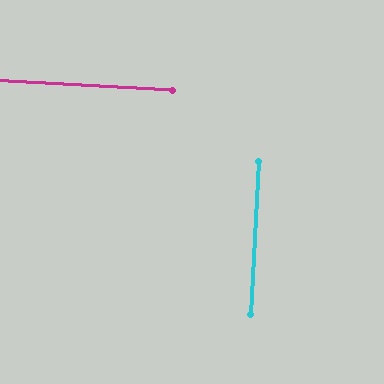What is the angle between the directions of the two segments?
Approximately 90 degrees.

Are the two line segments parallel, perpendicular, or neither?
Perpendicular — they meet at approximately 90°.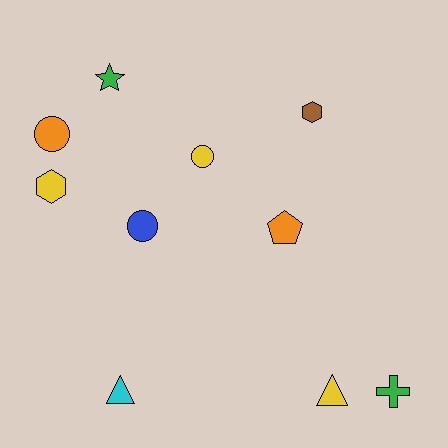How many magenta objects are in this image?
There are no magenta objects.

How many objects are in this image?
There are 10 objects.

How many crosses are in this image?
There is 1 cross.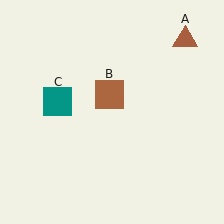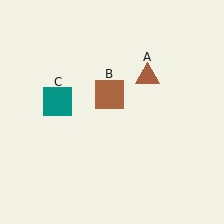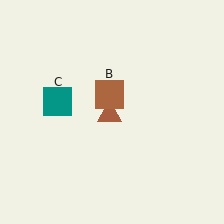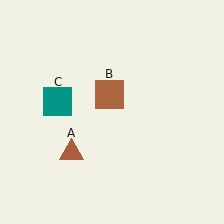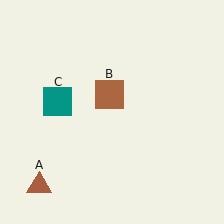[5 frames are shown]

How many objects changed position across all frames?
1 object changed position: brown triangle (object A).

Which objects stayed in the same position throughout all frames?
Brown square (object B) and teal square (object C) remained stationary.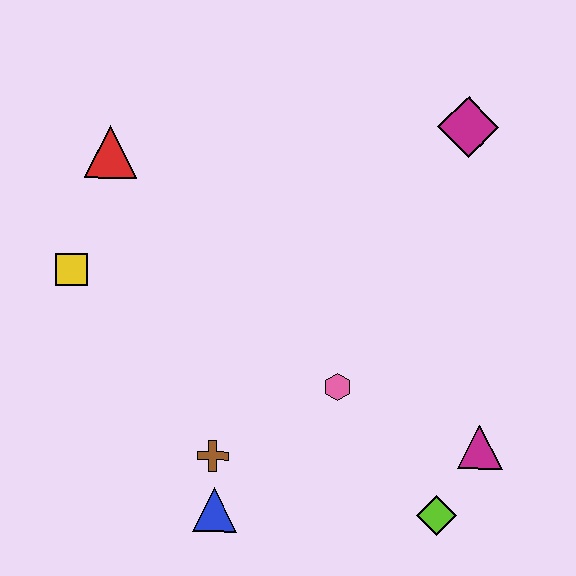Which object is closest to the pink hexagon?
The brown cross is closest to the pink hexagon.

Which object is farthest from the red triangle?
The lime diamond is farthest from the red triangle.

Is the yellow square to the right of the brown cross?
No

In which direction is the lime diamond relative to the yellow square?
The lime diamond is to the right of the yellow square.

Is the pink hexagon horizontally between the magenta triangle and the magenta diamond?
No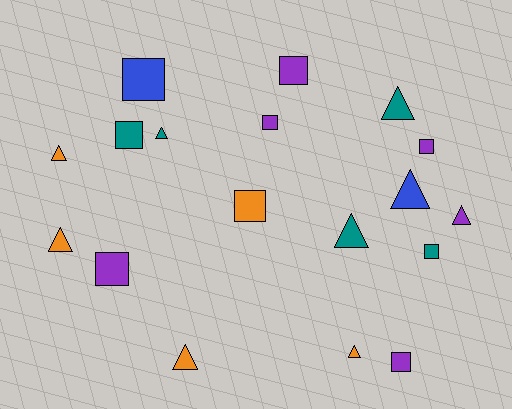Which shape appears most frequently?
Triangle, with 9 objects.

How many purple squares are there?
There are 5 purple squares.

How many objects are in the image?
There are 18 objects.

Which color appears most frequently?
Purple, with 6 objects.